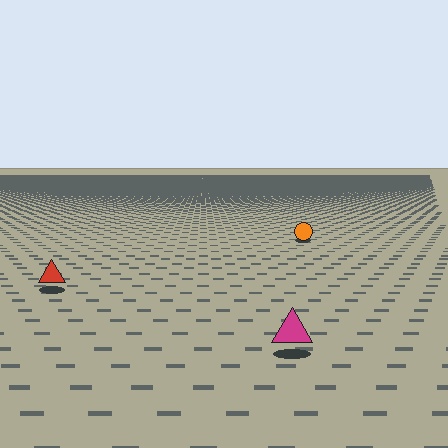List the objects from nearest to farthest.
From nearest to farthest: the magenta triangle, the red triangle, the orange circle.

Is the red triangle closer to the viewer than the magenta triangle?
No. The magenta triangle is closer — you can tell from the texture gradient: the ground texture is coarser near it.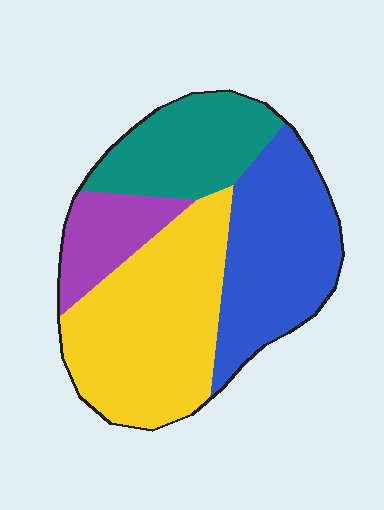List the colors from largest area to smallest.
From largest to smallest: yellow, blue, teal, purple.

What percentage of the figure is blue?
Blue covers around 30% of the figure.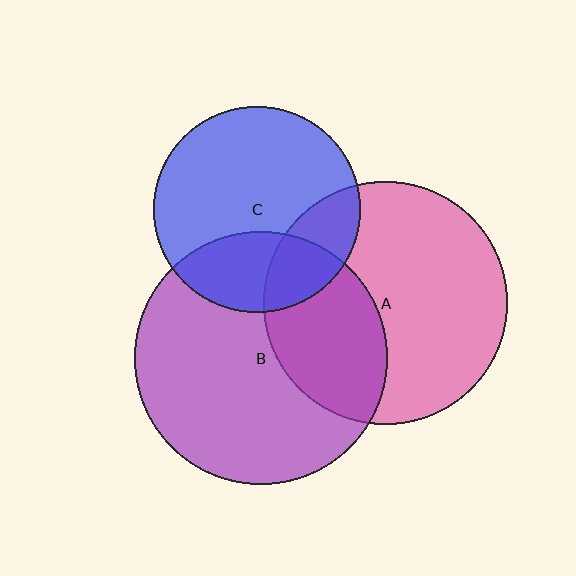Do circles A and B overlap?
Yes.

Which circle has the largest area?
Circle B (purple).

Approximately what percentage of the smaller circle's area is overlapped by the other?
Approximately 35%.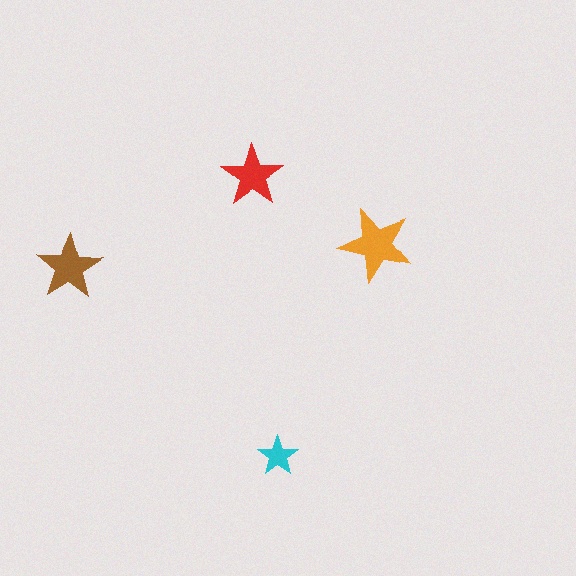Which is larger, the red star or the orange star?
The orange one.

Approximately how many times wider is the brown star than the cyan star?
About 1.5 times wider.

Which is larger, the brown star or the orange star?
The orange one.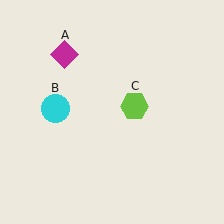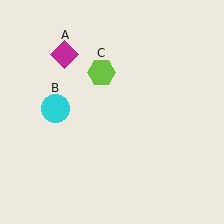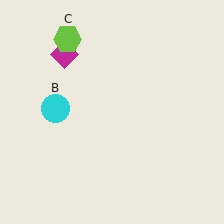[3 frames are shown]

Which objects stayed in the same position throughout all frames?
Magenta diamond (object A) and cyan circle (object B) remained stationary.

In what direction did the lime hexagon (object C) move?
The lime hexagon (object C) moved up and to the left.